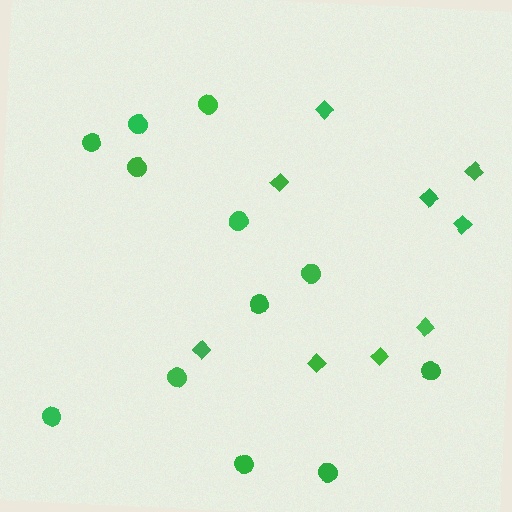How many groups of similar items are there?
There are 2 groups: one group of circles (12) and one group of diamonds (9).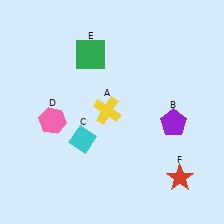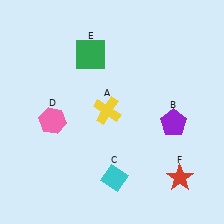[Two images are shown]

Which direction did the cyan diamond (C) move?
The cyan diamond (C) moved down.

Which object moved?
The cyan diamond (C) moved down.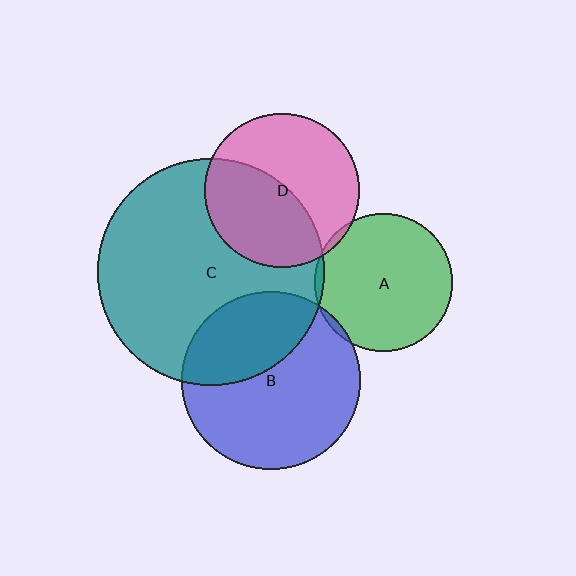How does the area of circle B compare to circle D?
Approximately 1.3 times.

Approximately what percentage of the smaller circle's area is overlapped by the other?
Approximately 5%.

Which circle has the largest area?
Circle C (teal).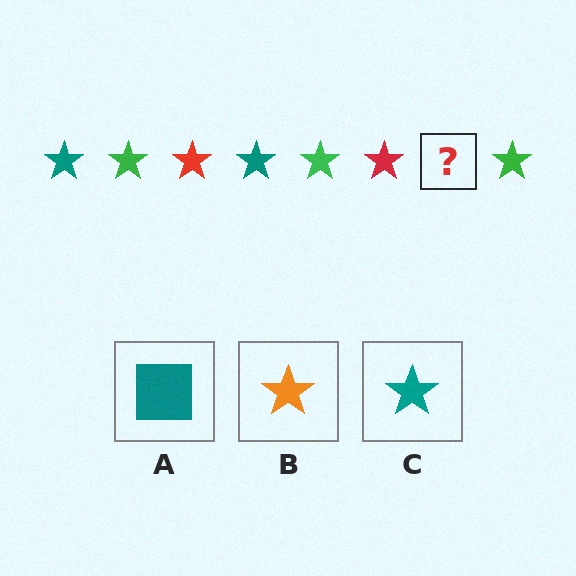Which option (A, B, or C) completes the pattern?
C.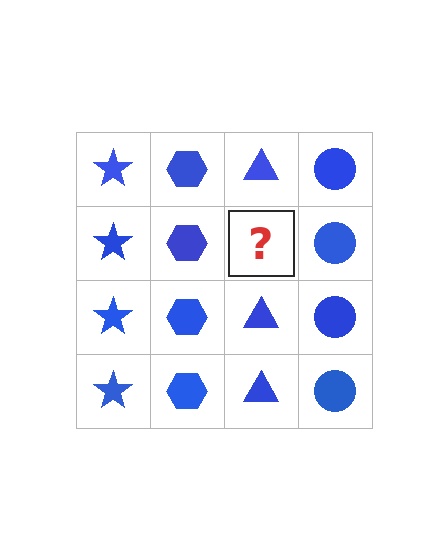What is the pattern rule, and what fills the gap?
The rule is that each column has a consistent shape. The gap should be filled with a blue triangle.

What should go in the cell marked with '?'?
The missing cell should contain a blue triangle.